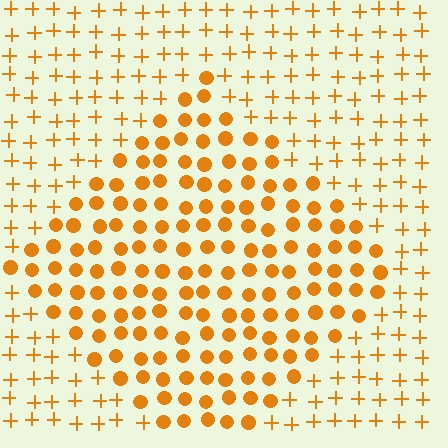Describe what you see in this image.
The image is filled with small orange elements arranged in a uniform grid. A diamond-shaped region contains circles, while the surrounding area contains plus signs. The boundary is defined purely by the change in element shape.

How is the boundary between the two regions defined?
The boundary is defined by a change in element shape: circles inside vs. plus signs outside. All elements share the same color and spacing.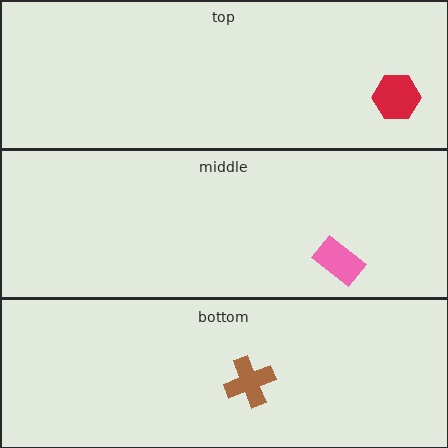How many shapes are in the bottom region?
1.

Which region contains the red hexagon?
The top region.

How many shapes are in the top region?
1.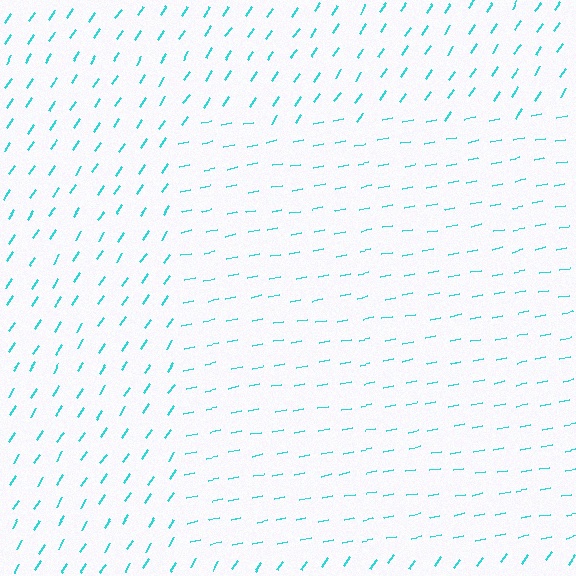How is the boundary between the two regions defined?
The boundary is defined purely by a change in line orientation (approximately 45 degrees difference). All lines are the same color and thickness.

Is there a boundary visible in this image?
Yes, there is a texture boundary formed by a change in line orientation.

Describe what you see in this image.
The image is filled with small cyan line segments. A rectangle region in the image has lines oriented differently from the surrounding lines, creating a visible texture boundary.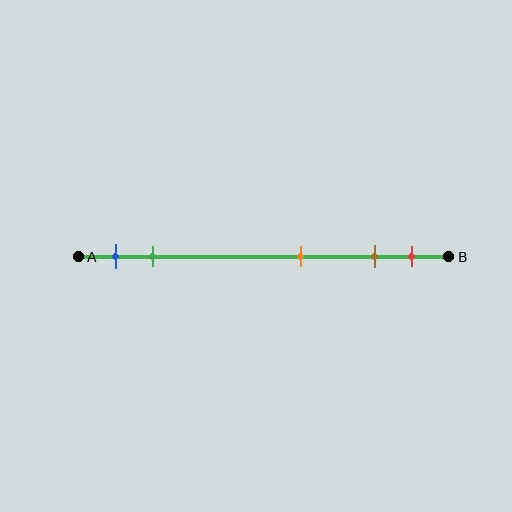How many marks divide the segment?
There are 5 marks dividing the segment.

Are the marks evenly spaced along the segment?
No, the marks are not evenly spaced.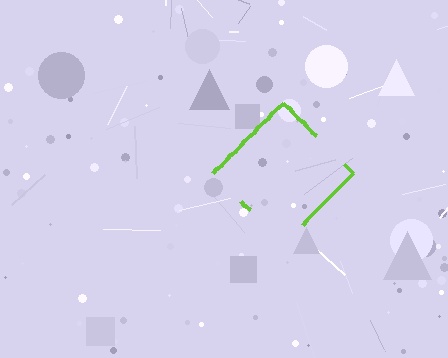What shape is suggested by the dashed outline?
The dashed outline suggests a diamond.